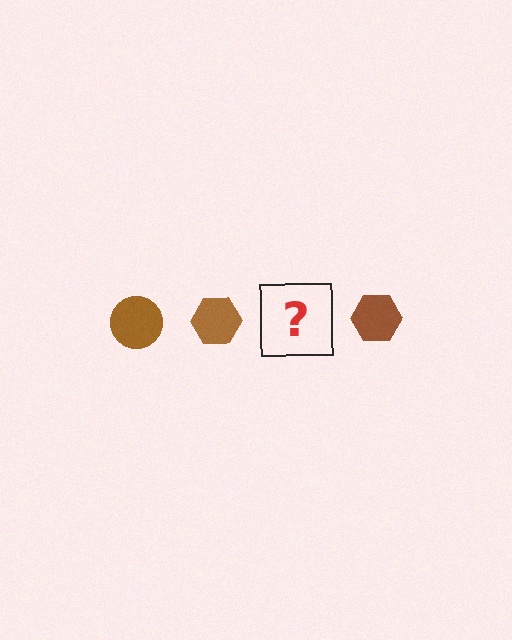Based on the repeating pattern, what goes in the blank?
The blank should be a brown circle.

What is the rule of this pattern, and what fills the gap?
The rule is that the pattern cycles through circle, hexagon shapes in brown. The gap should be filled with a brown circle.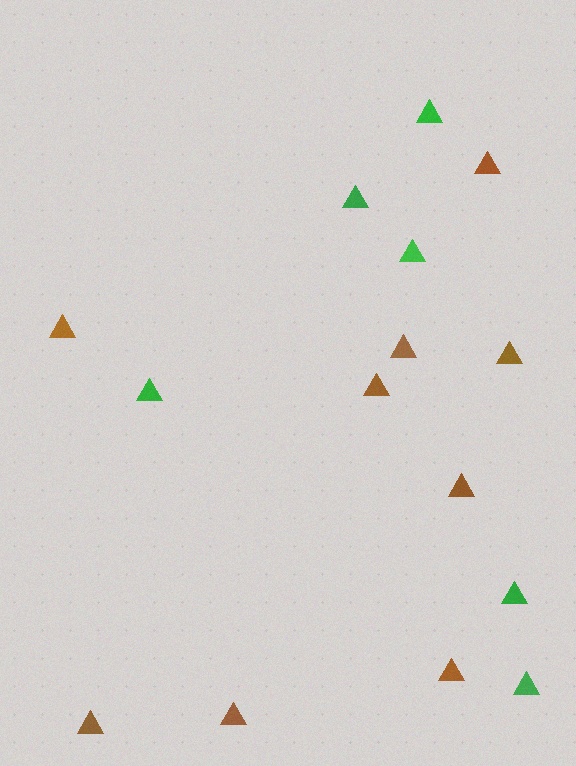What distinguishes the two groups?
There are 2 groups: one group of brown triangles (9) and one group of green triangles (6).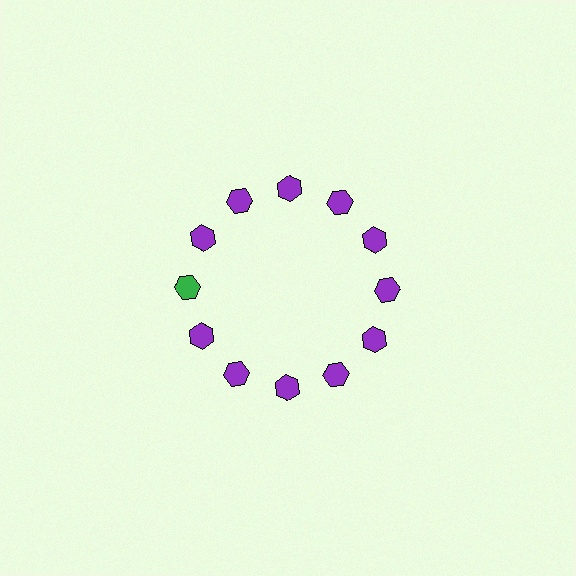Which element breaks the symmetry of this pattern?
The green hexagon at roughly the 9 o'clock position breaks the symmetry. All other shapes are purple hexagons.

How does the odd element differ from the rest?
It has a different color: green instead of purple.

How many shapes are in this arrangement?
There are 12 shapes arranged in a ring pattern.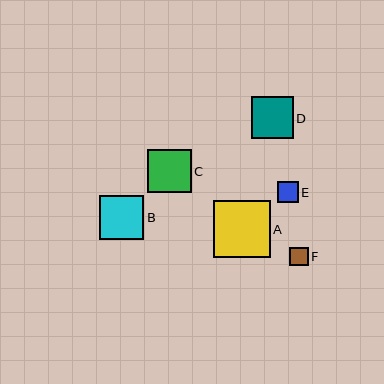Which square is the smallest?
Square F is the smallest with a size of approximately 18 pixels.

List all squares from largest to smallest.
From largest to smallest: A, B, C, D, E, F.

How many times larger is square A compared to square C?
Square A is approximately 1.3 times the size of square C.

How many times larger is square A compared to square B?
Square A is approximately 1.3 times the size of square B.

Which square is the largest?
Square A is the largest with a size of approximately 56 pixels.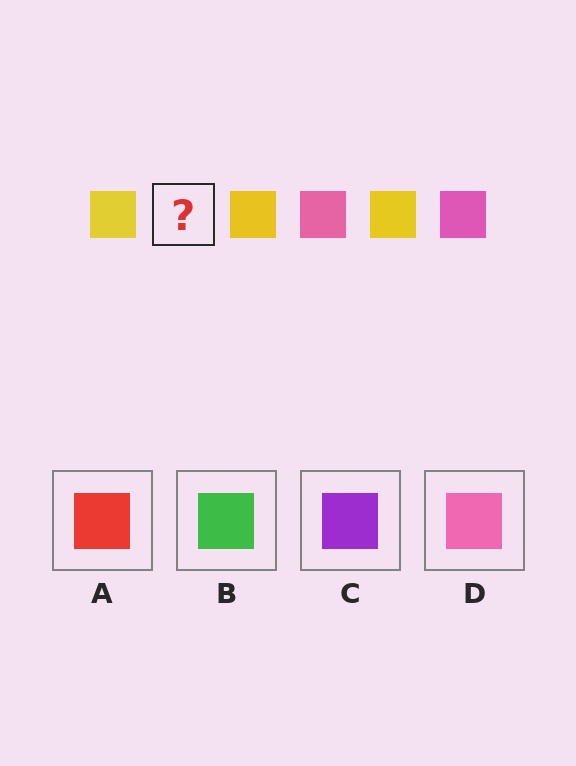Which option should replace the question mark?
Option D.